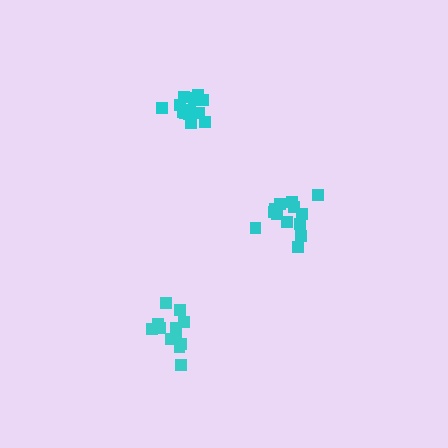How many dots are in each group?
Group 1: 15 dots, Group 2: 13 dots, Group 3: 12 dots (40 total).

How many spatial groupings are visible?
There are 3 spatial groupings.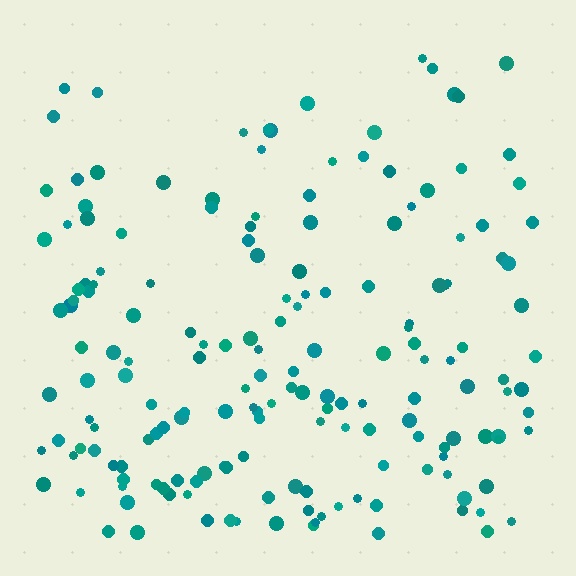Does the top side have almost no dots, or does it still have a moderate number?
Still a moderate number, just noticeably fewer than the bottom.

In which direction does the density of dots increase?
From top to bottom, with the bottom side densest.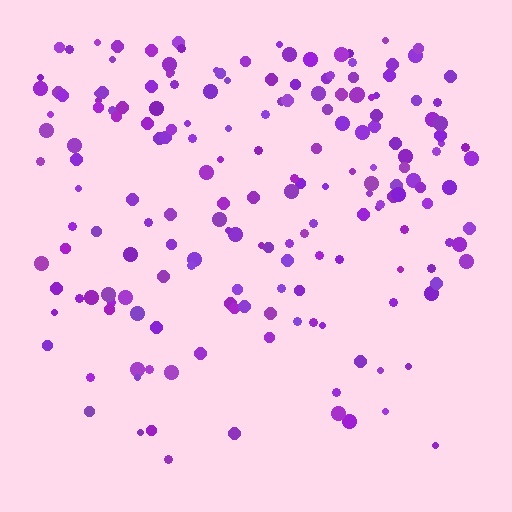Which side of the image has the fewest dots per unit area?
The bottom.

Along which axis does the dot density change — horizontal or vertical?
Vertical.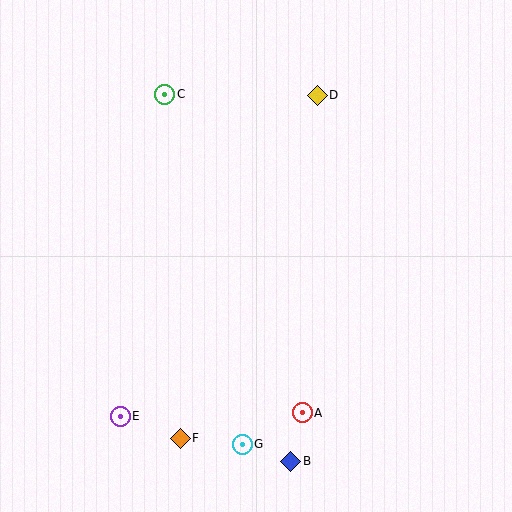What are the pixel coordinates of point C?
Point C is at (165, 94).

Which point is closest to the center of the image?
Point A at (302, 413) is closest to the center.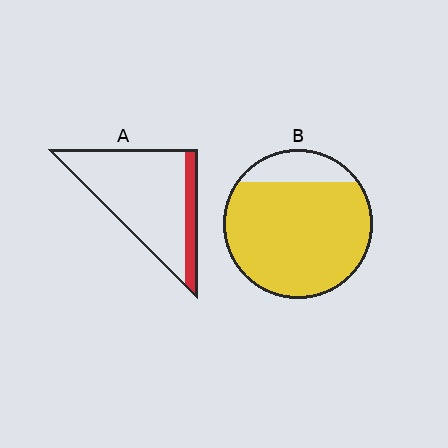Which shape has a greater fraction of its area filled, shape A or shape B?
Shape B.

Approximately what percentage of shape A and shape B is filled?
A is approximately 15% and B is approximately 85%.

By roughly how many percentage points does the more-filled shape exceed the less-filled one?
By roughly 65 percentage points (B over A).